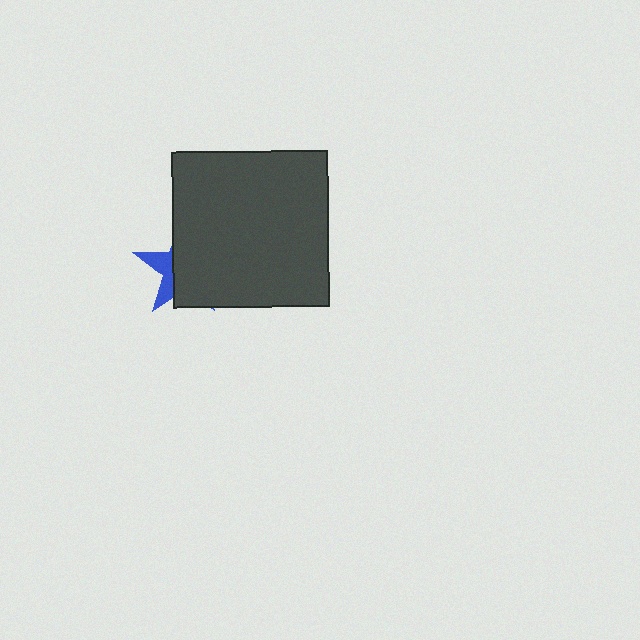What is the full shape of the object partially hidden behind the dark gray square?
The partially hidden object is a blue star.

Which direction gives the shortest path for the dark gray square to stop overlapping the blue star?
Moving right gives the shortest separation.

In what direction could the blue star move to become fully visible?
The blue star could move left. That would shift it out from behind the dark gray square entirely.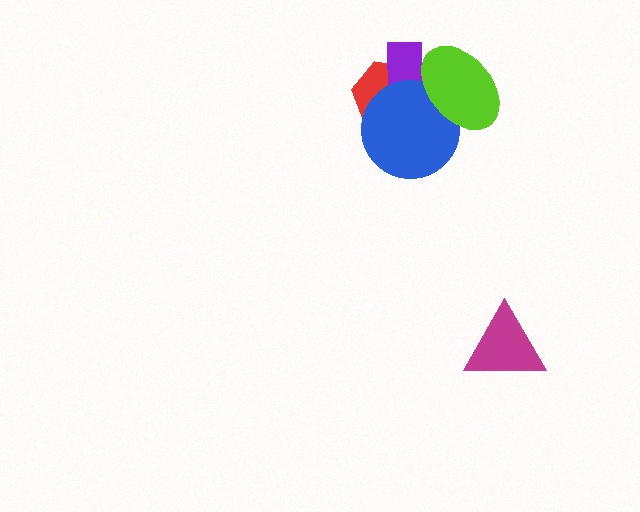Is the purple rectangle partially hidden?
Yes, it is partially covered by another shape.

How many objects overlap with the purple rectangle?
3 objects overlap with the purple rectangle.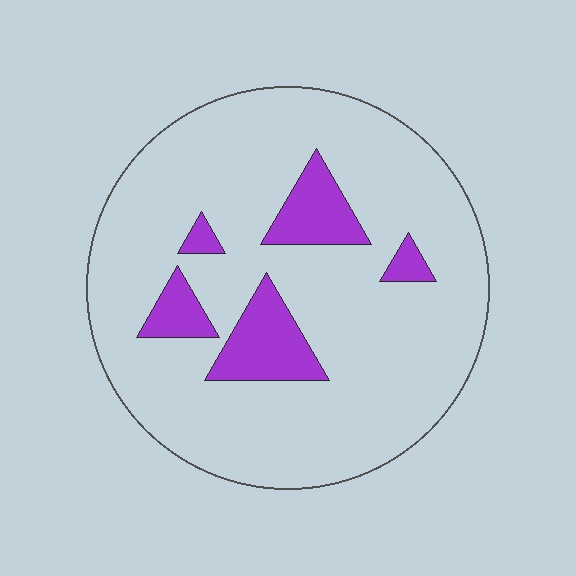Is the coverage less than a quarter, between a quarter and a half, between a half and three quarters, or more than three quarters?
Less than a quarter.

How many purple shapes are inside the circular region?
5.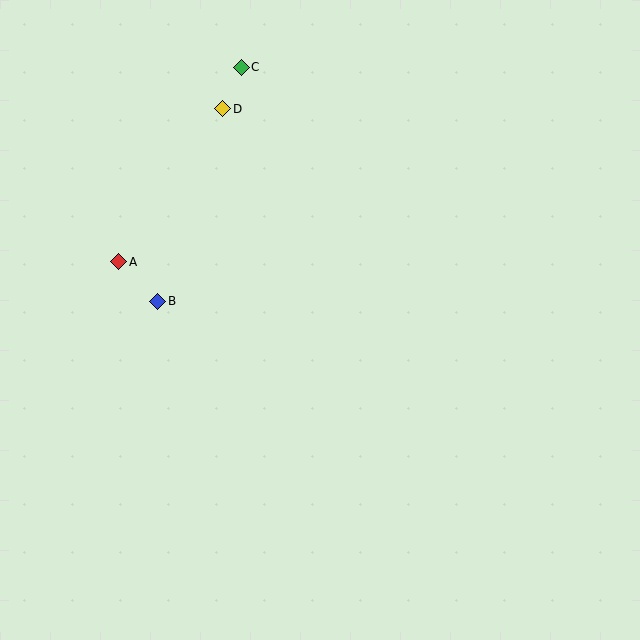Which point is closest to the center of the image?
Point B at (158, 301) is closest to the center.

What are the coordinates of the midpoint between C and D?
The midpoint between C and D is at (232, 88).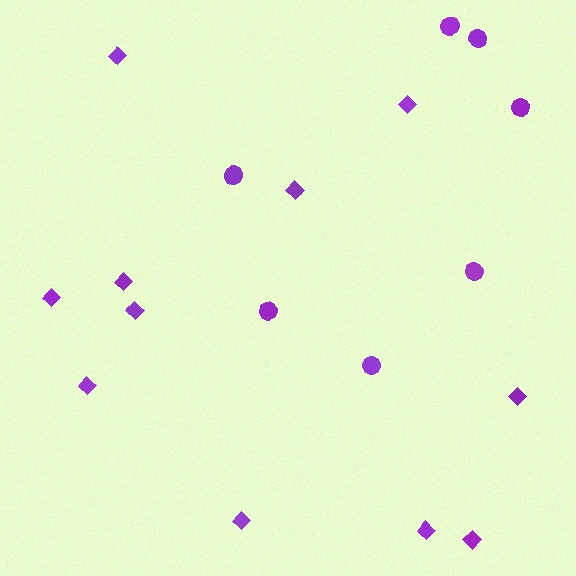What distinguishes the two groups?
There are 2 groups: one group of circles (7) and one group of diamonds (11).